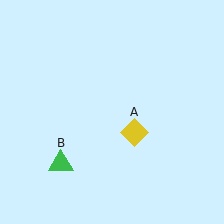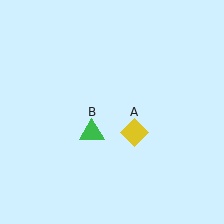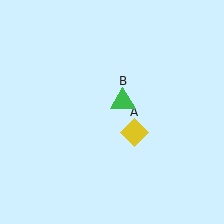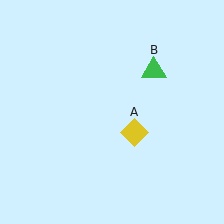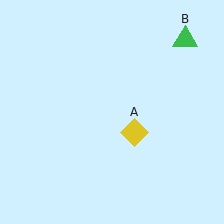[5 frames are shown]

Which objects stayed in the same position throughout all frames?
Yellow diamond (object A) remained stationary.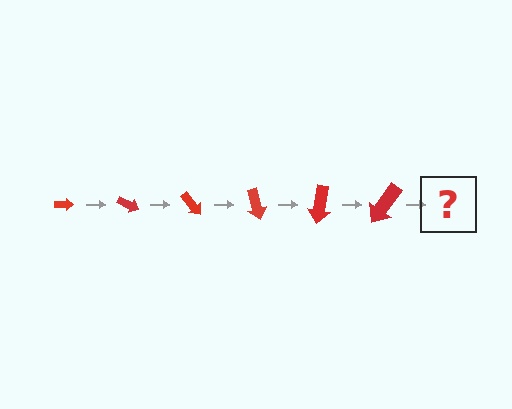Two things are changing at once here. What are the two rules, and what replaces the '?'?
The two rules are that the arrow grows larger each step and it rotates 25 degrees each step. The '?' should be an arrow, larger than the previous one and rotated 150 degrees from the start.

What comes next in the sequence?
The next element should be an arrow, larger than the previous one and rotated 150 degrees from the start.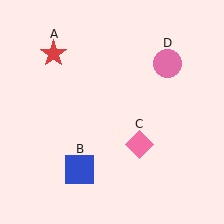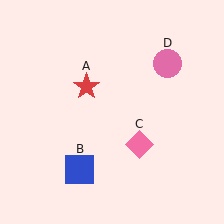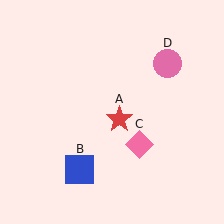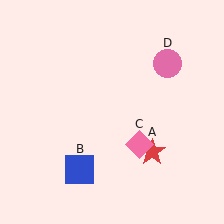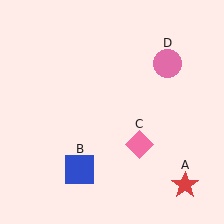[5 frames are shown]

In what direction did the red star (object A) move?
The red star (object A) moved down and to the right.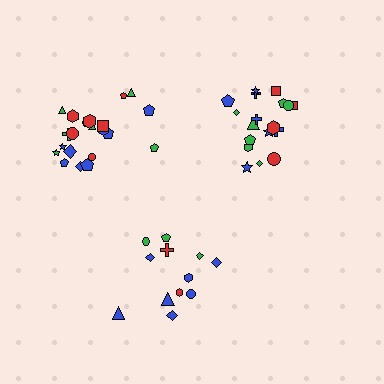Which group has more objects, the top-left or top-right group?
The top-left group.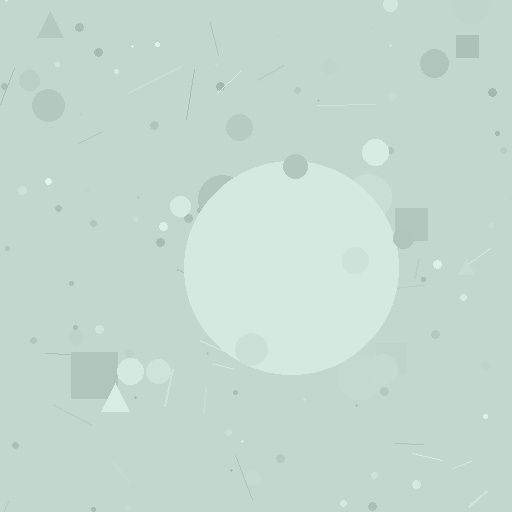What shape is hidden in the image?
A circle is hidden in the image.